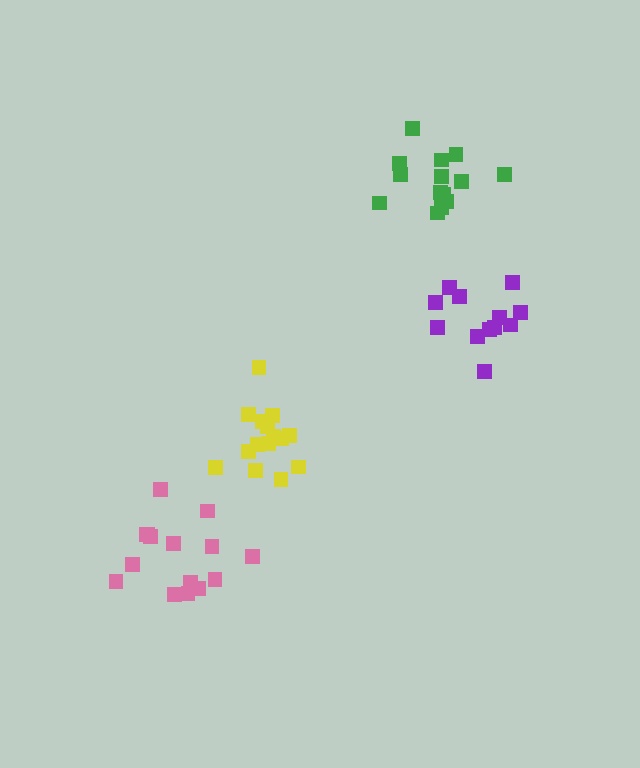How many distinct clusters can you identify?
There are 4 distinct clusters.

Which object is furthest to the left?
The pink cluster is leftmost.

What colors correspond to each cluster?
The clusters are colored: pink, green, yellow, purple.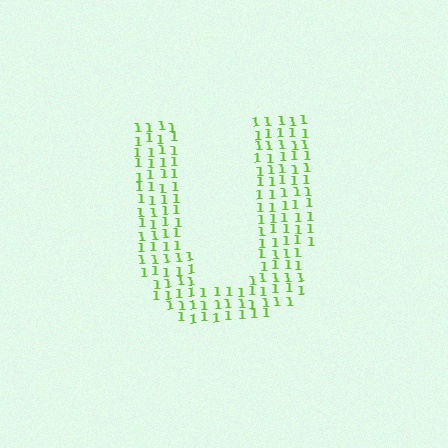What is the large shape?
The large shape is the letter U.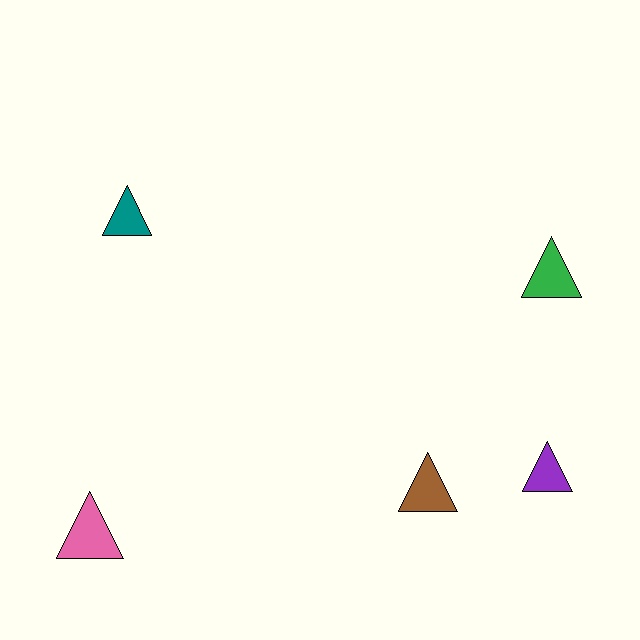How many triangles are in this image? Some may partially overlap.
There are 5 triangles.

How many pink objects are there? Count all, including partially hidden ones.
There is 1 pink object.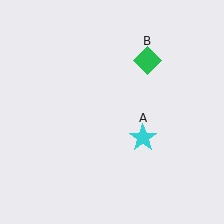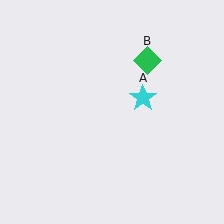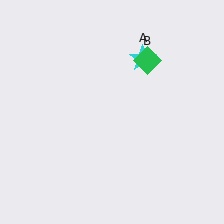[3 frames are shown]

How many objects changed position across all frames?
1 object changed position: cyan star (object A).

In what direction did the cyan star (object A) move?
The cyan star (object A) moved up.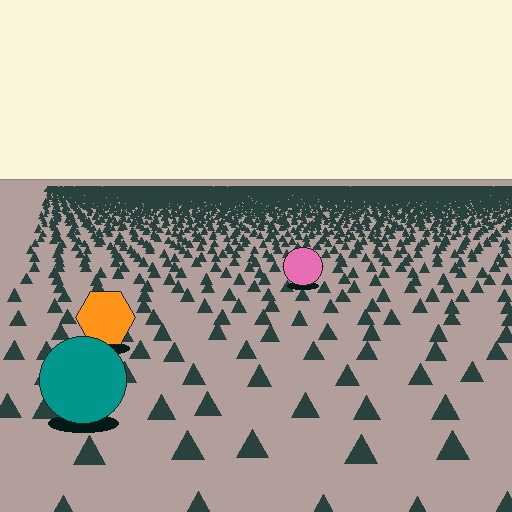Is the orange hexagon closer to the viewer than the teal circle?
No. The teal circle is closer — you can tell from the texture gradient: the ground texture is coarser near it.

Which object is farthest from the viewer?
The pink circle is farthest from the viewer. It appears smaller and the ground texture around it is denser.